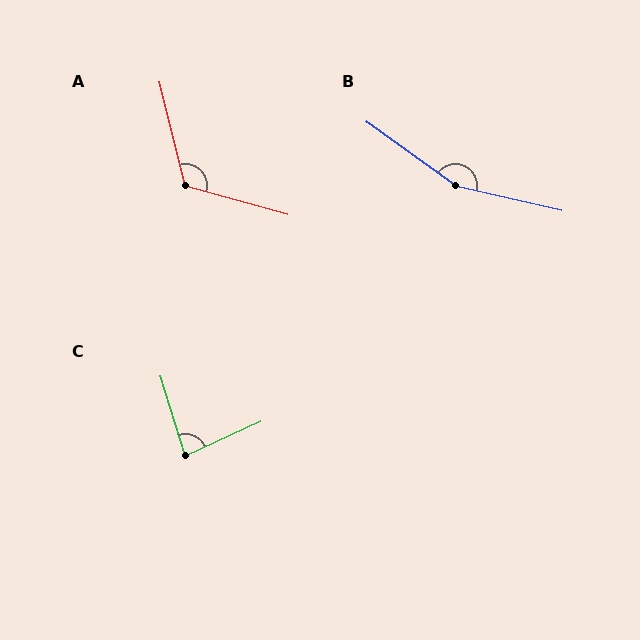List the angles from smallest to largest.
C (83°), A (119°), B (157°).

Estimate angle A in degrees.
Approximately 119 degrees.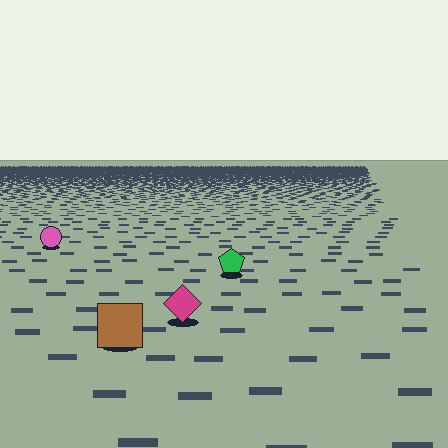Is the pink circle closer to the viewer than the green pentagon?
No. The green pentagon is closer — you can tell from the texture gradient: the ground texture is coarser near it.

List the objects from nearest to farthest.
From nearest to farthest: the brown square, the magenta diamond, the green pentagon, the pink circle.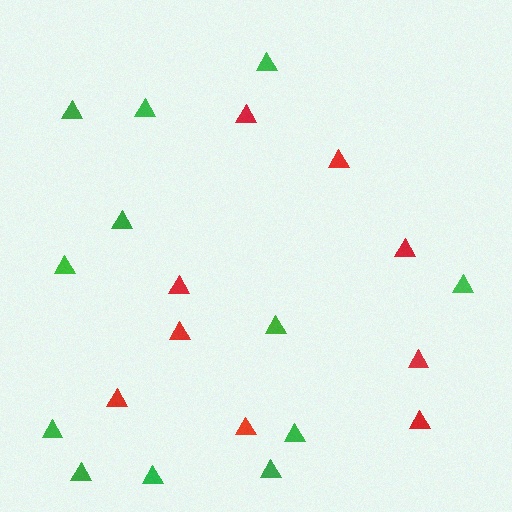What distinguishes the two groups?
There are 2 groups: one group of green triangles (12) and one group of red triangles (9).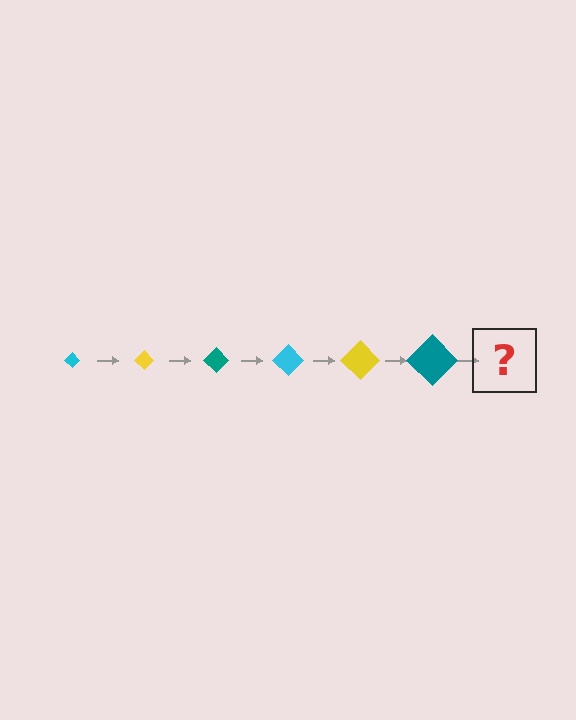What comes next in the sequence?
The next element should be a cyan diamond, larger than the previous one.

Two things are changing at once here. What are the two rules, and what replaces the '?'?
The two rules are that the diamond grows larger each step and the color cycles through cyan, yellow, and teal. The '?' should be a cyan diamond, larger than the previous one.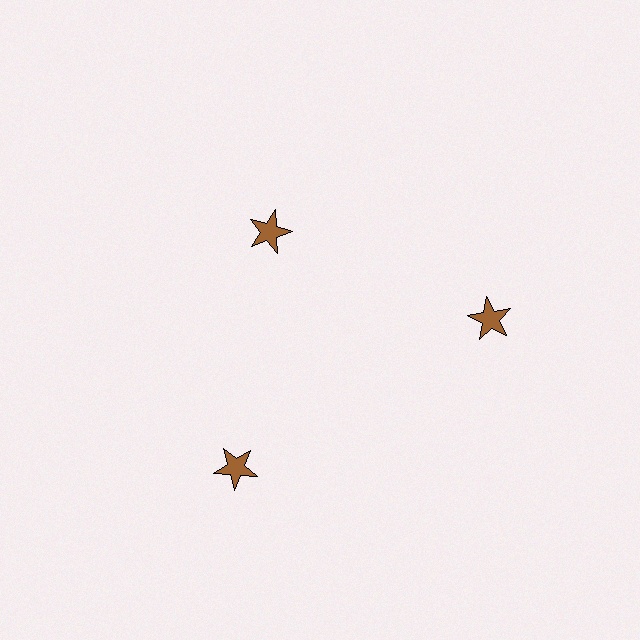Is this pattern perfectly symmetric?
No. The 3 brown stars are arranged in a ring, but one element near the 11 o'clock position is pulled inward toward the center, breaking the 3-fold rotational symmetry.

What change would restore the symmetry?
The symmetry would be restored by moving it outward, back onto the ring so that all 3 stars sit at equal angles and equal distance from the center.